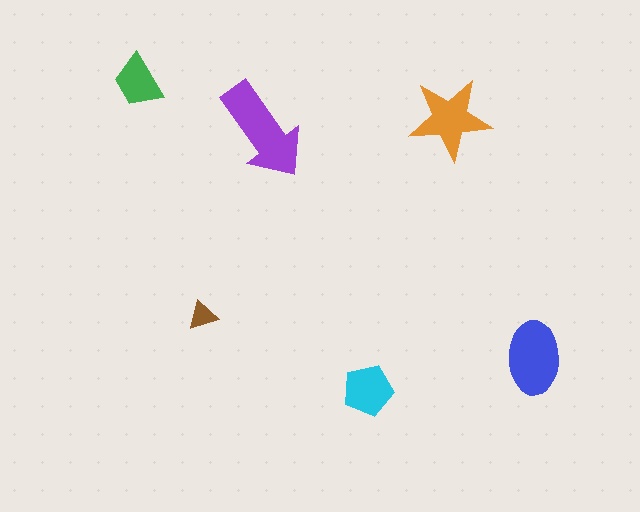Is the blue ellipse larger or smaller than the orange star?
Larger.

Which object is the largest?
The purple arrow.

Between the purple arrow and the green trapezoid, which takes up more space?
The purple arrow.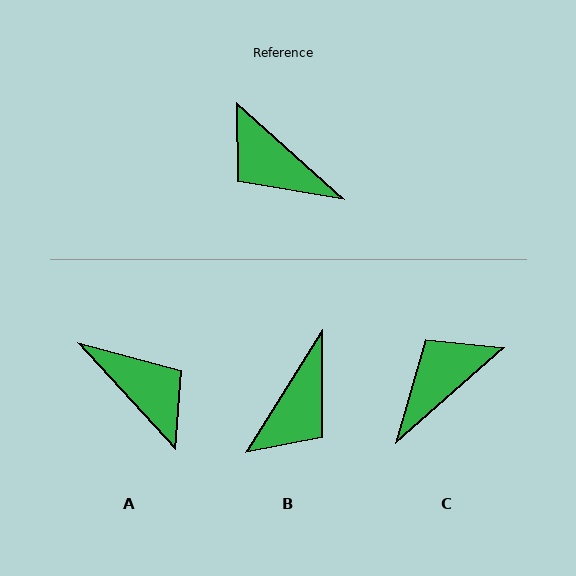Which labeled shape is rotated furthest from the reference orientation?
A, about 174 degrees away.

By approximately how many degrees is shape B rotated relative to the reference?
Approximately 100 degrees counter-clockwise.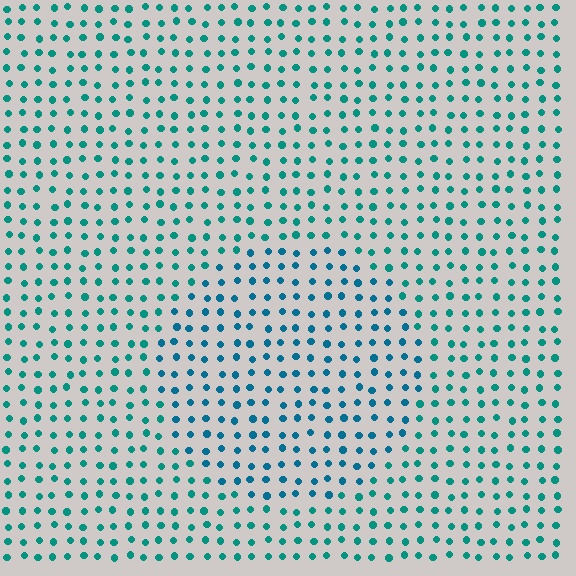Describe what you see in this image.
The image is filled with small teal elements in a uniform arrangement. A circle-shaped region is visible where the elements are tinted to a slightly different hue, forming a subtle color boundary.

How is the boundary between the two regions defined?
The boundary is defined purely by a slight shift in hue (about 24 degrees). Spacing, size, and orientation are identical on both sides.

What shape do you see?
I see a circle.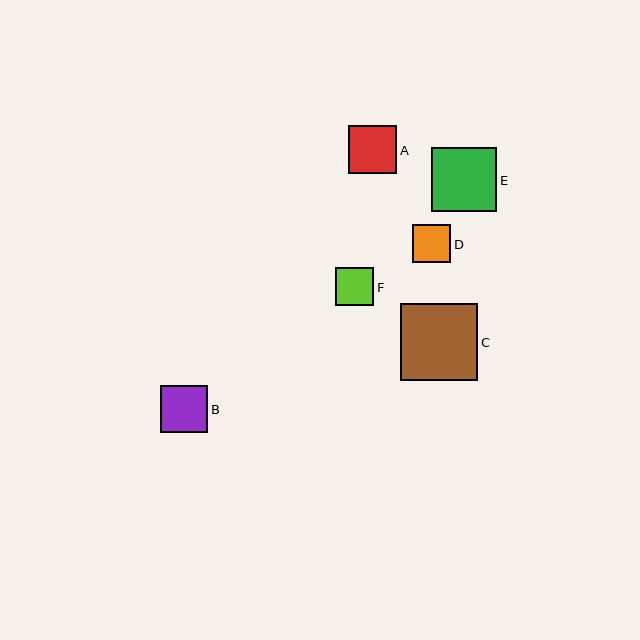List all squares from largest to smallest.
From largest to smallest: C, E, A, B, F, D.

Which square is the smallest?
Square D is the smallest with a size of approximately 38 pixels.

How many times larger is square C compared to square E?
Square C is approximately 1.2 times the size of square E.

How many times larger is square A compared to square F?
Square A is approximately 1.3 times the size of square F.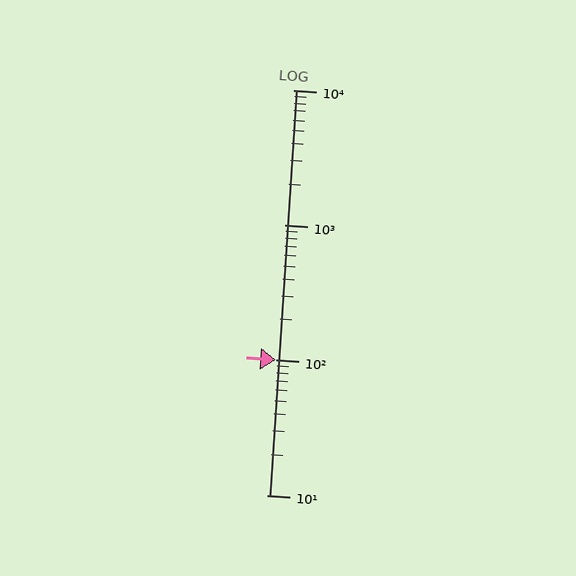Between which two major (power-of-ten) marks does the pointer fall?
The pointer is between 100 and 1000.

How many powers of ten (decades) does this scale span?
The scale spans 3 decades, from 10 to 10000.